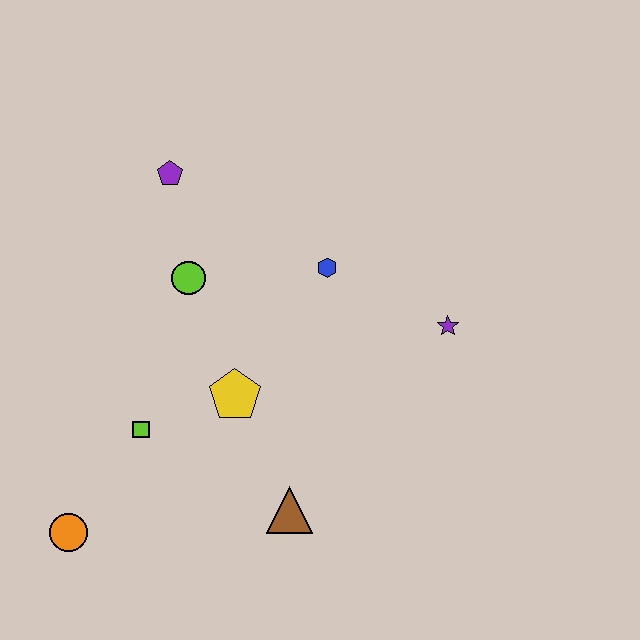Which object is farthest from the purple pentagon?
The orange circle is farthest from the purple pentagon.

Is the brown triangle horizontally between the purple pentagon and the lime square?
No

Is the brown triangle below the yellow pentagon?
Yes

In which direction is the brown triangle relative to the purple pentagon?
The brown triangle is below the purple pentagon.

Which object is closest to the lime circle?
The purple pentagon is closest to the lime circle.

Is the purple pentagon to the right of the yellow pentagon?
No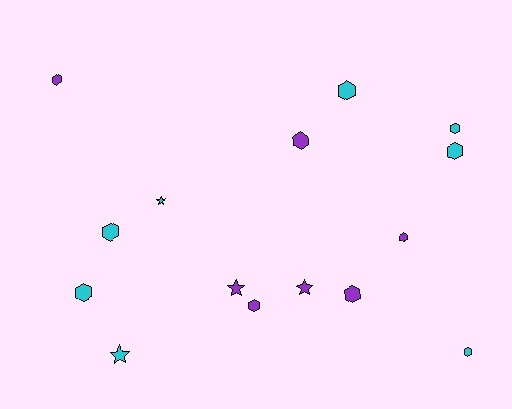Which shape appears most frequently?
Hexagon, with 11 objects.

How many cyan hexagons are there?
There are 6 cyan hexagons.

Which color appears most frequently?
Cyan, with 8 objects.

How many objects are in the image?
There are 15 objects.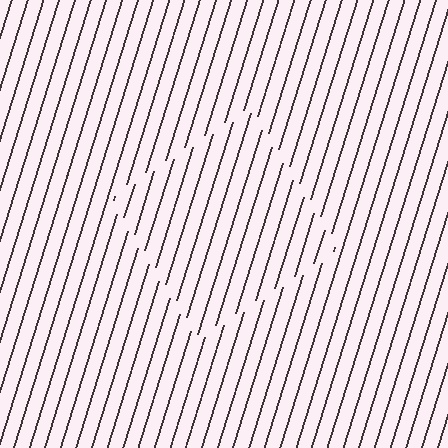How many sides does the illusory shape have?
4 sides — the line-ends trace a square.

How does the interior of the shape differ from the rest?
The interior of the shape contains the same grating, shifted by half a period — the contour is defined by the phase discontinuity where line-ends from the inner and outer gratings abut.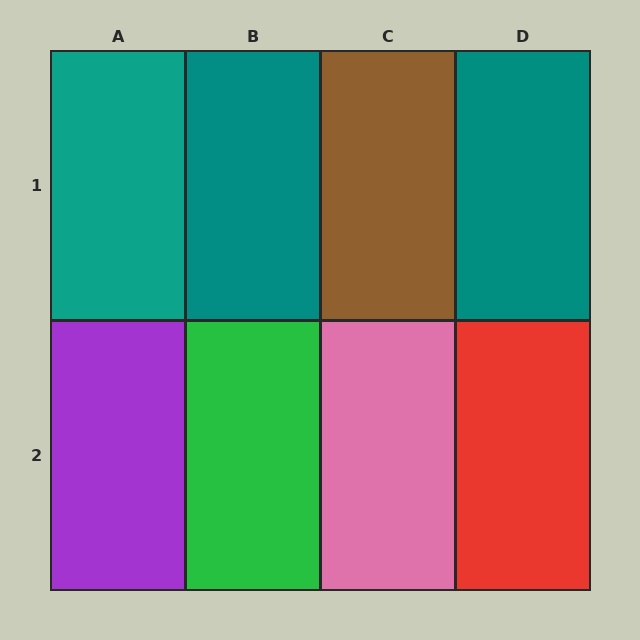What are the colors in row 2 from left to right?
Purple, green, pink, red.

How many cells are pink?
1 cell is pink.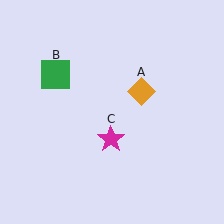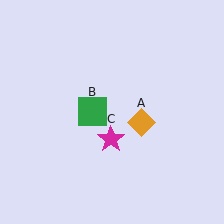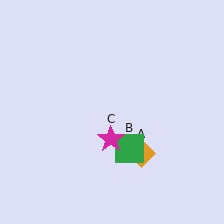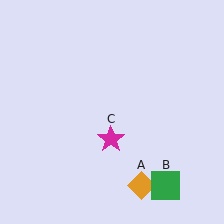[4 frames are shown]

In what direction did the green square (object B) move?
The green square (object B) moved down and to the right.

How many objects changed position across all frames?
2 objects changed position: orange diamond (object A), green square (object B).